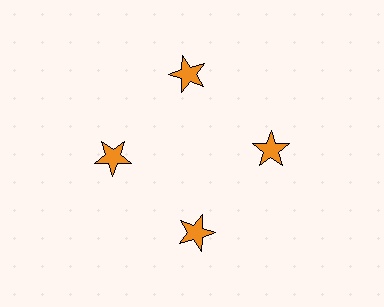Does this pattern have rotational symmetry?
Yes, this pattern has 4-fold rotational symmetry. It looks the same after rotating 90 degrees around the center.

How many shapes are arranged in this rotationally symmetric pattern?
There are 4 shapes, arranged in 4 groups of 1.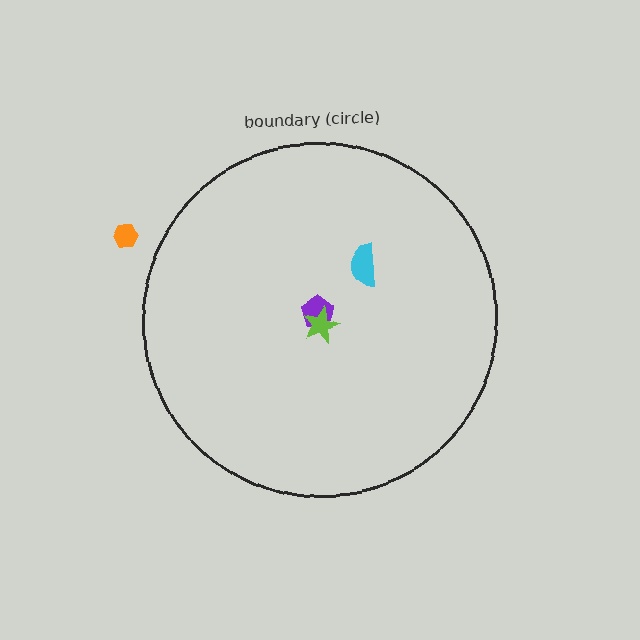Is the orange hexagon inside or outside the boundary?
Outside.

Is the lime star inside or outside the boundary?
Inside.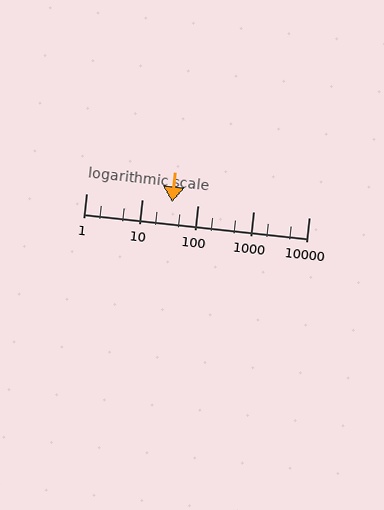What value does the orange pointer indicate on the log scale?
The pointer indicates approximately 35.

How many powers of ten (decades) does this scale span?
The scale spans 4 decades, from 1 to 10000.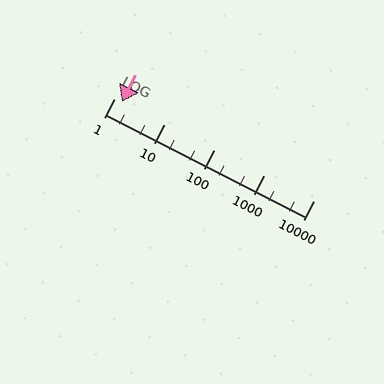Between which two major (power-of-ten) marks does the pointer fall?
The pointer is between 1 and 10.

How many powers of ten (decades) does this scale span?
The scale spans 4 decades, from 1 to 10000.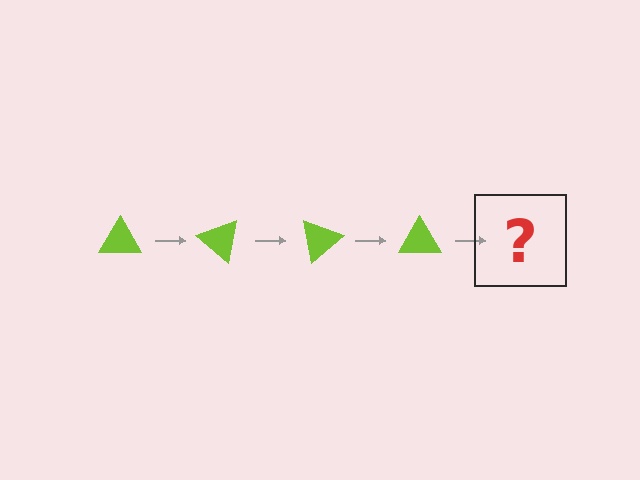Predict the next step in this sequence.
The next step is a lime triangle rotated 160 degrees.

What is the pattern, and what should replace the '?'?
The pattern is that the triangle rotates 40 degrees each step. The '?' should be a lime triangle rotated 160 degrees.